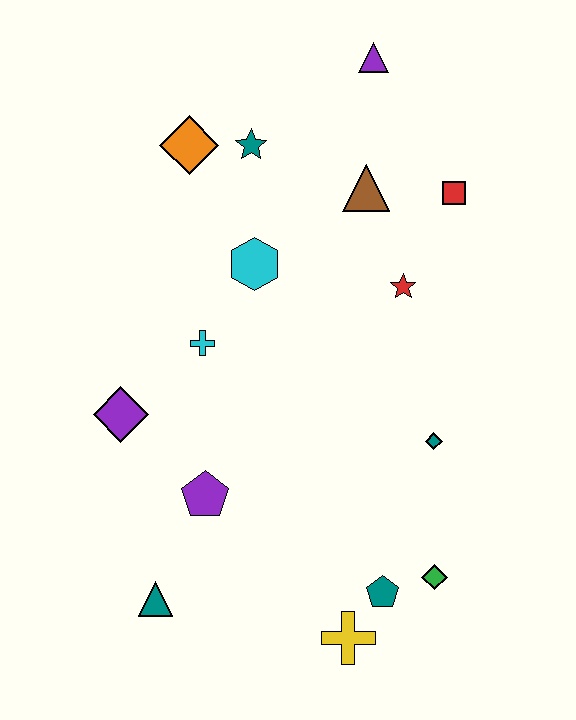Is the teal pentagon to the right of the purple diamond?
Yes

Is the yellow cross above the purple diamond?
No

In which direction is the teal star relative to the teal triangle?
The teal star is above the teal triangle.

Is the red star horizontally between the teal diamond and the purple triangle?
Yes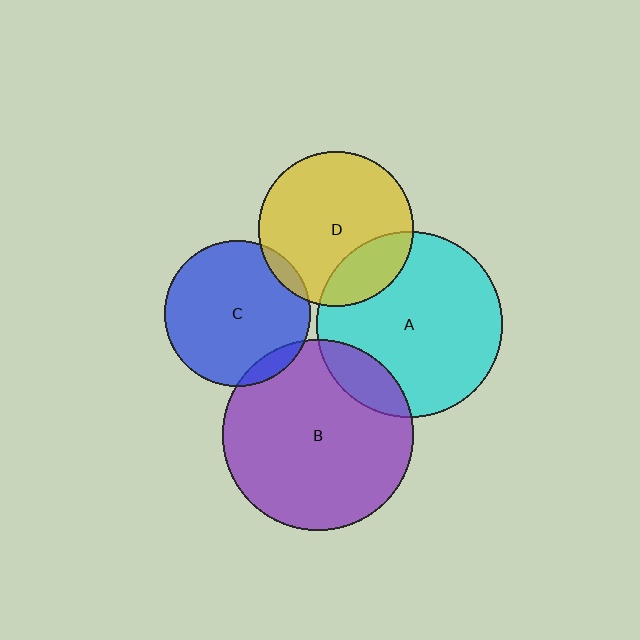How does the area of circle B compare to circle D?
Approximately 1.5 times.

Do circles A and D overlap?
Yes.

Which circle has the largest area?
Circle B (purple).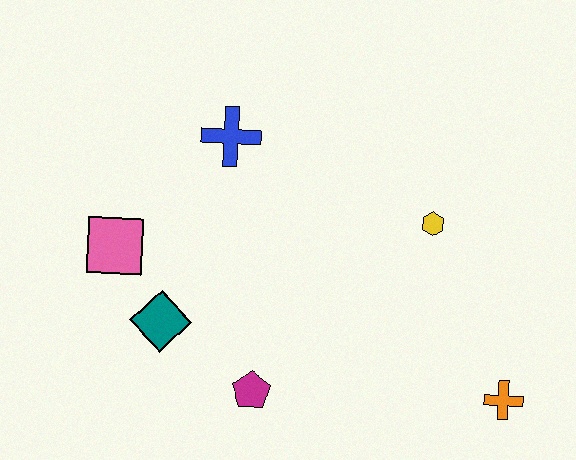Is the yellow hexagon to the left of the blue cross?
No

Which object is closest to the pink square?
The teal diamond is closest to the pink square.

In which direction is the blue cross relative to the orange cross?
The blue cross is to the left of the orange cross.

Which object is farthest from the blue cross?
The orange cross is farthest from the blue cross.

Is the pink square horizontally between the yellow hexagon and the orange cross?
No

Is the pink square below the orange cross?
No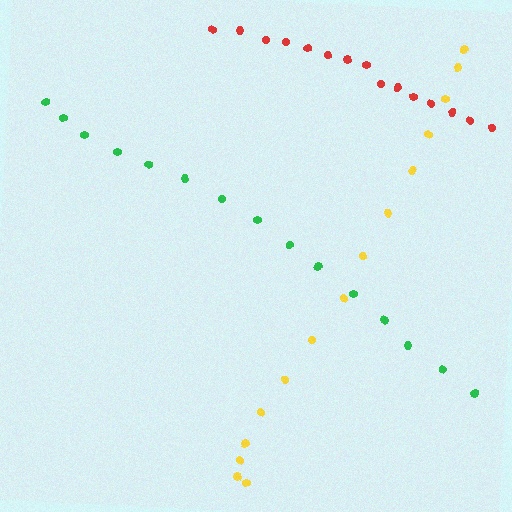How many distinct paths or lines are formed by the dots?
There are 3 distinct paths.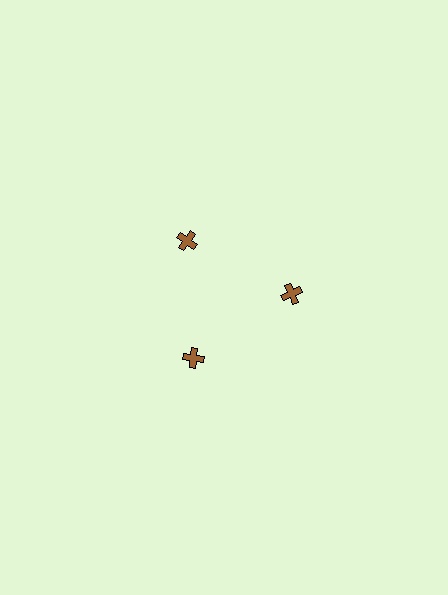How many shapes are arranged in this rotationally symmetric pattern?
There are 3 shapes, arranged in 3 groups of 1.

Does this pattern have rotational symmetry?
Yes, this pattern has 3-fold rotational symmetry. It looks the same after rotating 120 degrees around the center.